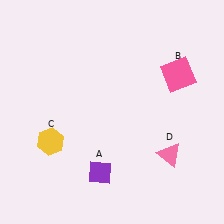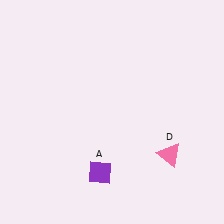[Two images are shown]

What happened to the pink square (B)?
The pink square (B) was removed in Image 2. It was in the top-right area of Image 1.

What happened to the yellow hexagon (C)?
The yellow hexagon (C) was removed in Image 2. It was in the bottom-left area of Image 1.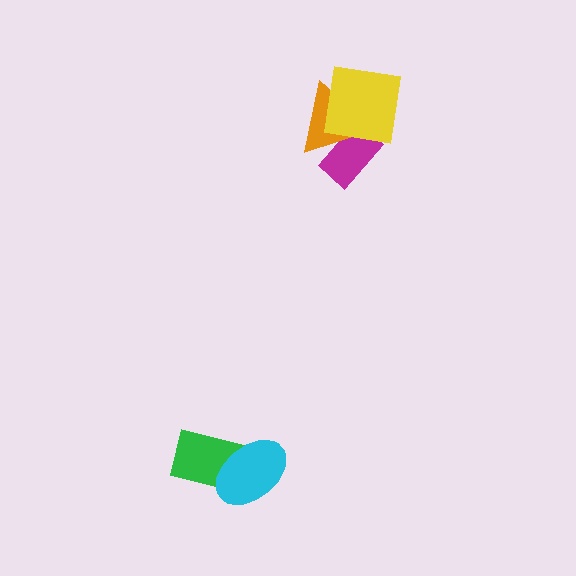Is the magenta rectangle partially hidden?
Yes, it is partially covered by another shape.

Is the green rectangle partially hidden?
Yes, it is partially covered by another shape.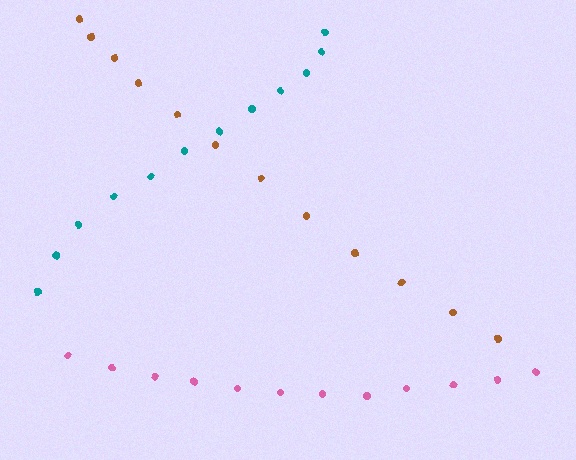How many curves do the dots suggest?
There are 3 distinct paths.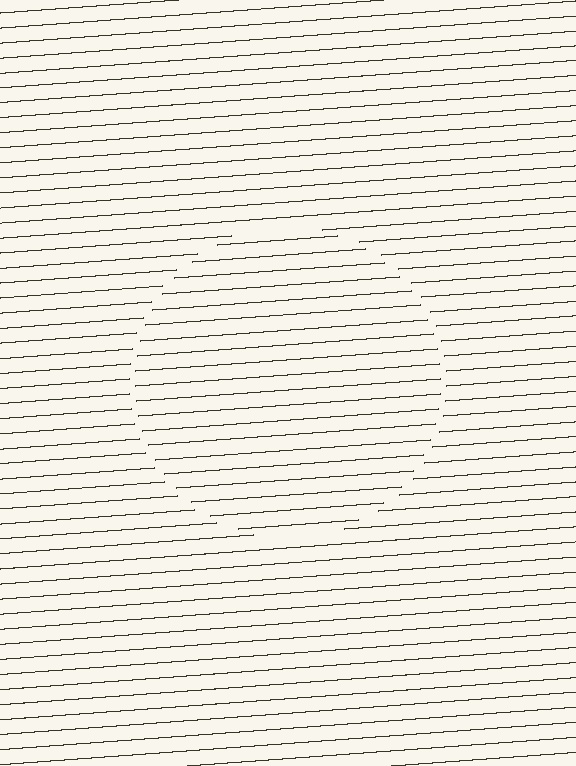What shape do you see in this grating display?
An illusory circle. The interior of the shape contains the same grating, shifted by half a period — the contour is defined by the phase discontinuity where line-ends from the inner and outer gratings abut.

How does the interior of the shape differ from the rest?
The interior of the shape contains the same grating, shifted by half a period — the contour is defined by the phase discontinuity where line-ends from the inner and outer gratings abut.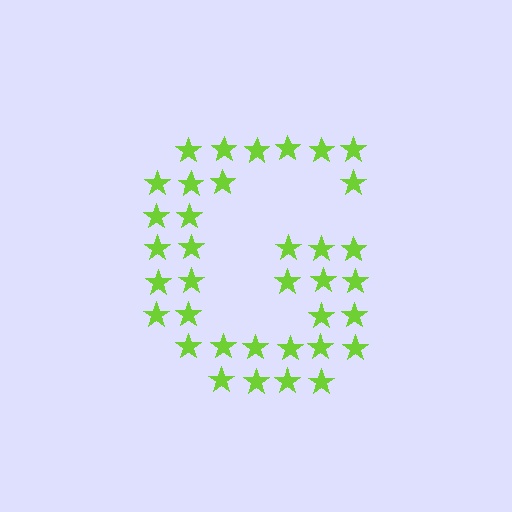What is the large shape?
The large shape is the letter G.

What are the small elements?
The small elements are stars.